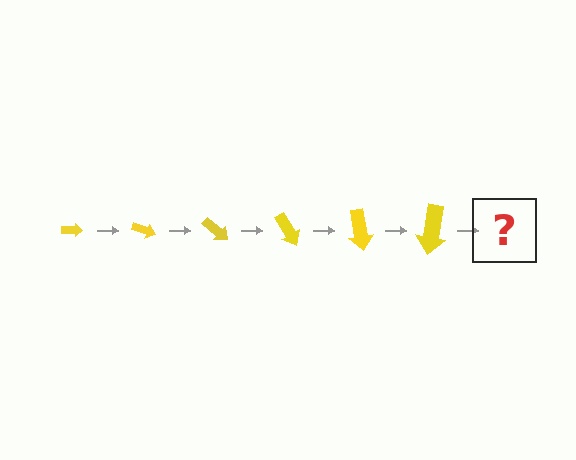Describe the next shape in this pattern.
It should be an arrow, larger than the previous one and rotated 120 degrees from the start.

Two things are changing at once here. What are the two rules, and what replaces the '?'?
The two rules are that the arrow grows larger each step and it rotates 20 degrees each step. The '?' should be an arrow, larger than the previous one and rotated 120 degrees from the start.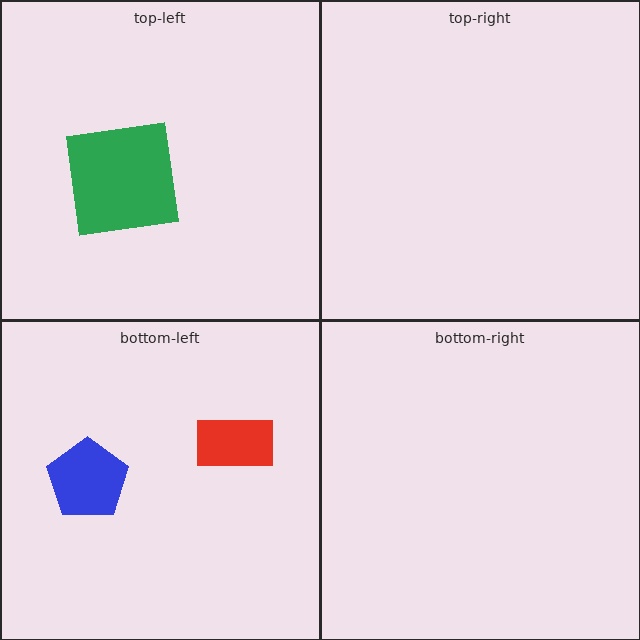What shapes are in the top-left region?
The green square.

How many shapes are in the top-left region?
1.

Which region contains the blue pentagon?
The bottom-left region.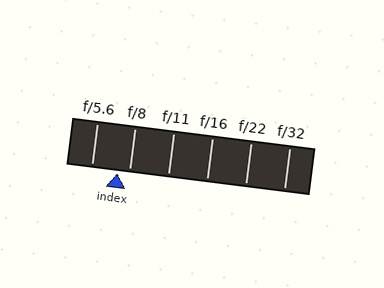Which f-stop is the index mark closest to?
The index mark is closest to f/8.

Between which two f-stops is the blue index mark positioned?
The index mark is between f/5.6 and f/8.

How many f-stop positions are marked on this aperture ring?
There are 6 f-stop positions marked.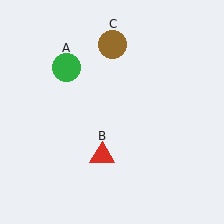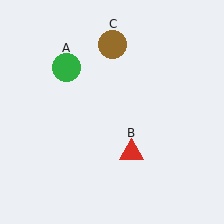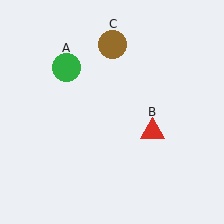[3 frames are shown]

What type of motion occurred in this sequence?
The red triangle (object B) rotated counterclockwise around the center of the scene.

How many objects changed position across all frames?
1 object changed position: red triangle (object B).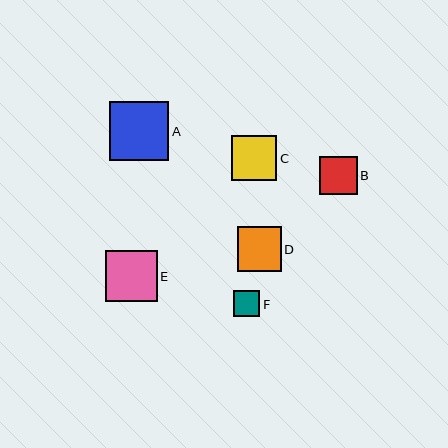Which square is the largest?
Square A is the largest with a size of approximately 59 pixels.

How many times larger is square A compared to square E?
Square A is approximately 1.1 times the size of square E.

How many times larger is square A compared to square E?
Square A is approximately 1.1 times the size of square E.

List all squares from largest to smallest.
From largest to smallest: A, E, C, D, B, F.